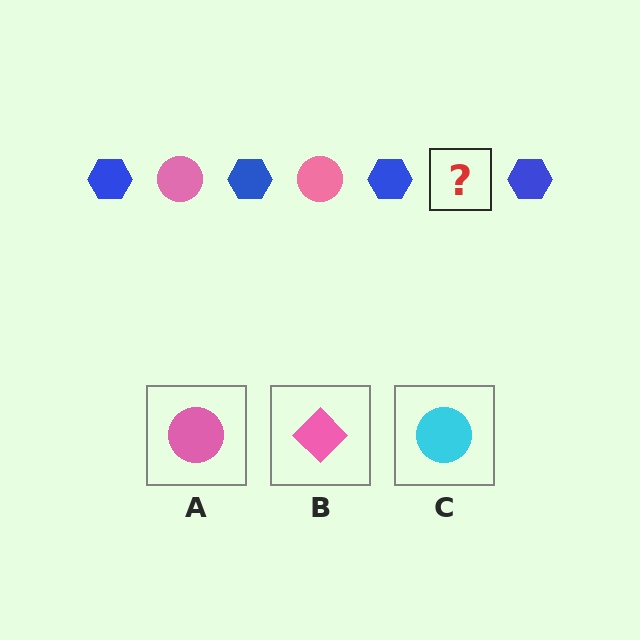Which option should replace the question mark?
Option A.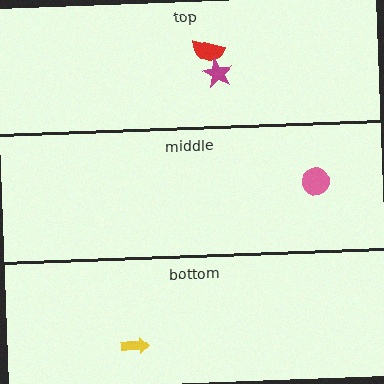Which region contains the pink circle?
The middle region.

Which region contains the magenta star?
The top region.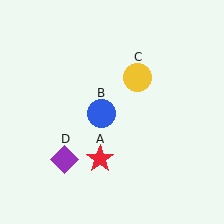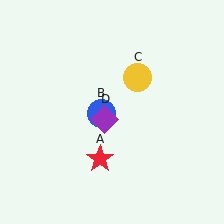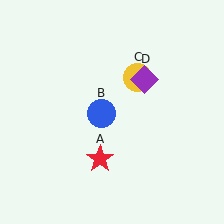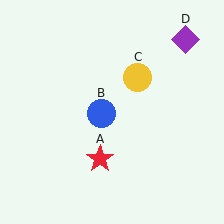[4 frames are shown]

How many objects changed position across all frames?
1 object changed position: purple diamond (object D).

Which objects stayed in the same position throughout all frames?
Red star (object A) and blue circle (object B) and yellow circle (object C) remained stationary.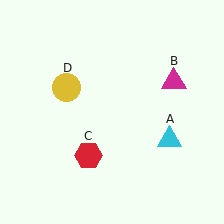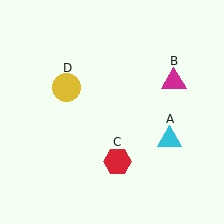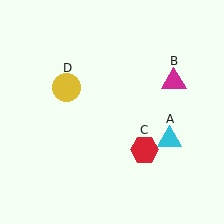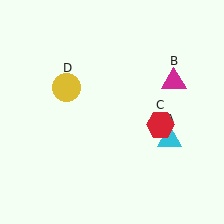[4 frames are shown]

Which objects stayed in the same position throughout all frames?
Cyan triangle (object A) and magenta triangle (object B) and yellow circle (object D) remained stationary.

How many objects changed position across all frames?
1 object changed position: red hexagon (object C).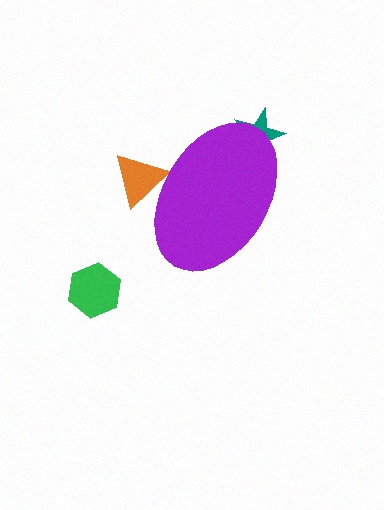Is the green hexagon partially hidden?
No, the green hexagon is fully visible.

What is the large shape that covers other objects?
A purple ellipse.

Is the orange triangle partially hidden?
Yes, the orange triangle is partially hidden behind the purple ellipse.